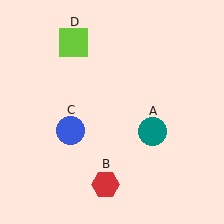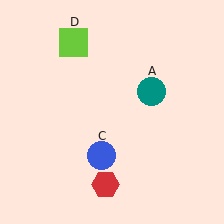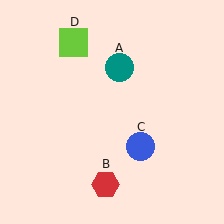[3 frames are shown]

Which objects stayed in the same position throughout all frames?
Red hexagon (object B) and lime square (object D) remained stationary.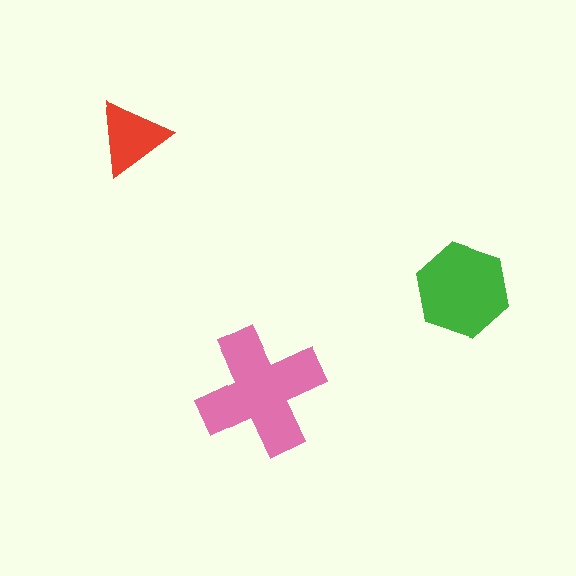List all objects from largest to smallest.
The pink cross, the green hexagon, the red triangle.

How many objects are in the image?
There are 3 objects in the image.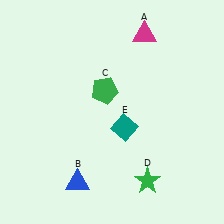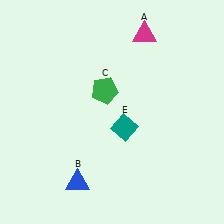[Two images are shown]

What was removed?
The green star (D) was removed in Image 2.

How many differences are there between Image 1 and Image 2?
There is 1 difference between the two images.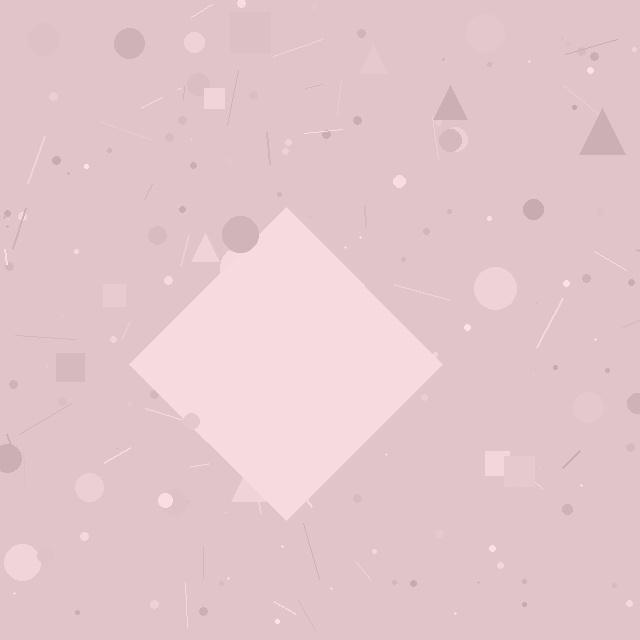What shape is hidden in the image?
A diamond is hidden in the image.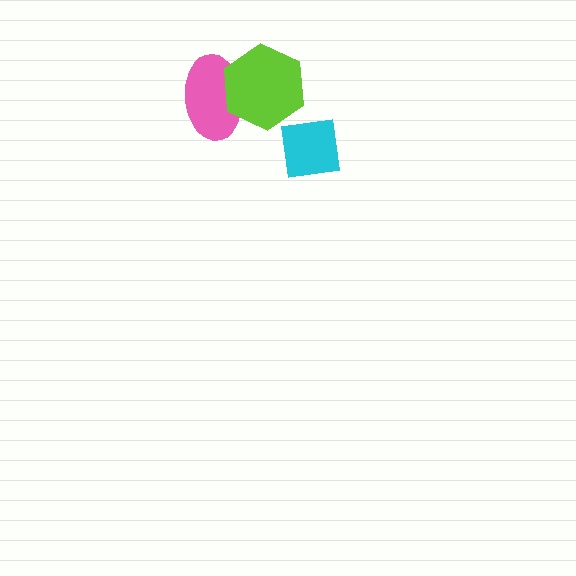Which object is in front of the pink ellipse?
The lime hexagon is in front of the pink ellipse.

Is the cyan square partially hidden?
No, no other shape covers it.